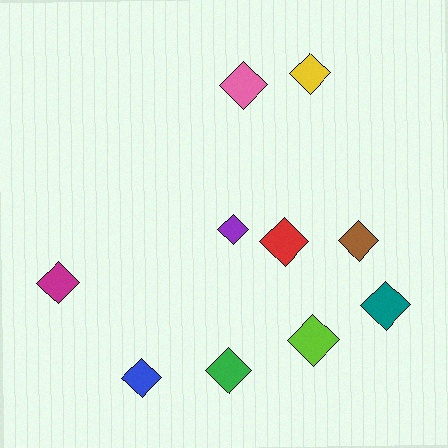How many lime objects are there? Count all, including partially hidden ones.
There is 1 lime object.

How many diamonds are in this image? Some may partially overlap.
There are 10 diamonds.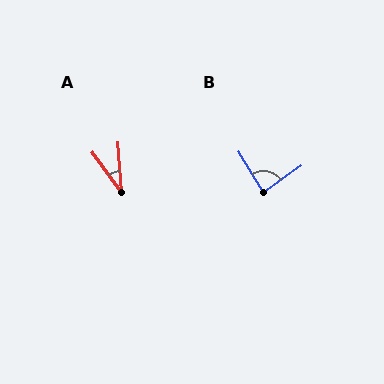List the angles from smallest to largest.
A (32°), B (87°).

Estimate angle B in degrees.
Approximately 87 degrees.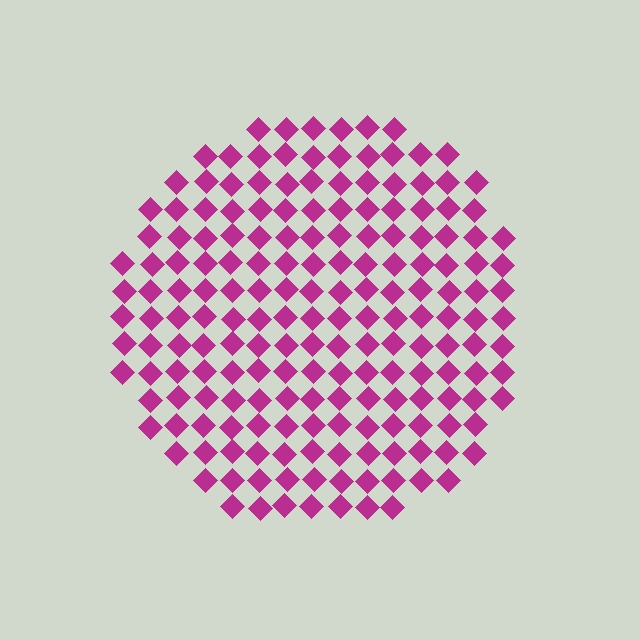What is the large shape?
The large shape is a circle.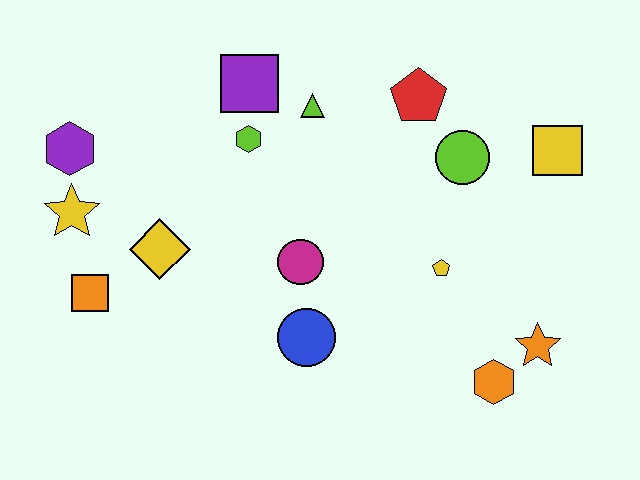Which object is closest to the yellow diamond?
The orange square is closest to the yellow diamond.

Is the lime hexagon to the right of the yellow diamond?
Yes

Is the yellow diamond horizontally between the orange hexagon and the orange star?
No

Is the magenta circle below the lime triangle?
Yes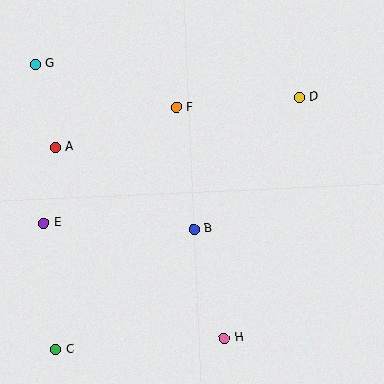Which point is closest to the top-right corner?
Point D is closest to the top-right corner.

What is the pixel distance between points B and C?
The distance between B and C is 183 pixels.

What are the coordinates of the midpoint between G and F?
The midpoint between G and F is at (106, 86).